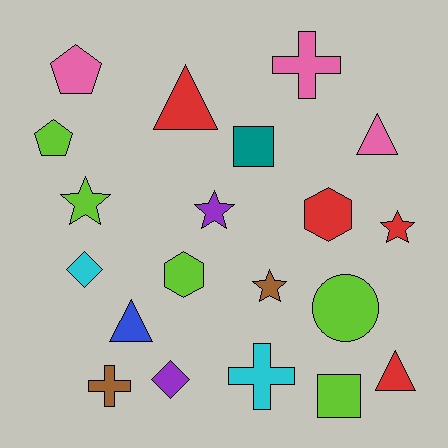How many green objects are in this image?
There are no green objects.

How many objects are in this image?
There are 20 objects.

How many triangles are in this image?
There are 4 triangles.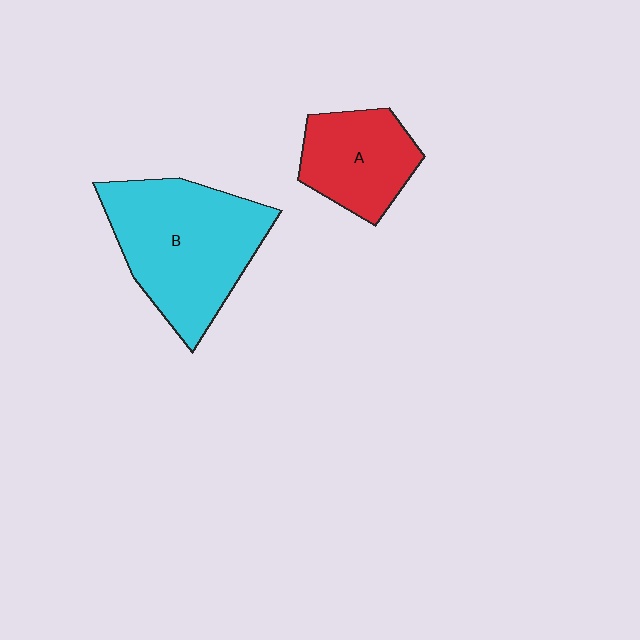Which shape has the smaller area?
Shape A (red).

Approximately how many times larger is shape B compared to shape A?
Approximately 1.8 times.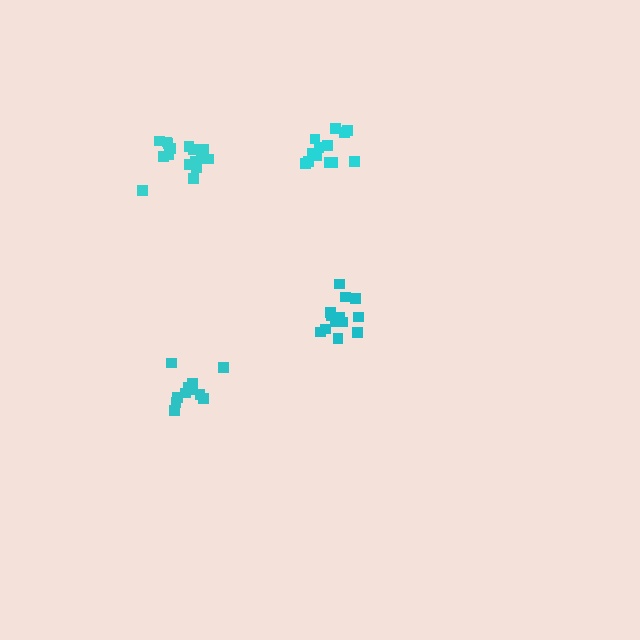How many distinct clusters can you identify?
There are 4 distinct clusters.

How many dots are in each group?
Group 1: 13 dots, Group 2: 11 dots, Group 3: 13 dots, Group 4: 16 dots (53 total).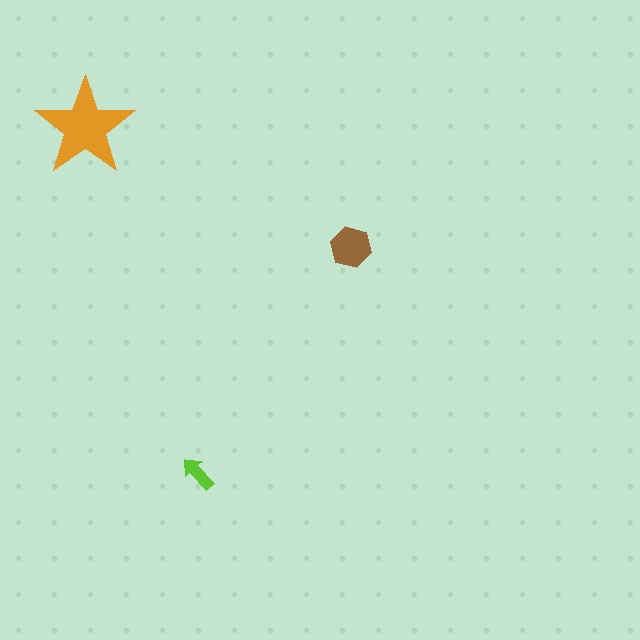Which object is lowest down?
The lime arrow is bottommost.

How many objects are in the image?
There are 3 objects in the image.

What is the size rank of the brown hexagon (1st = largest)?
2nd.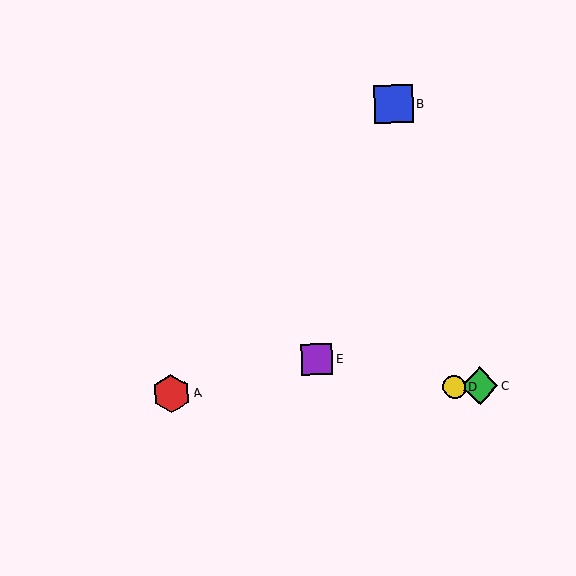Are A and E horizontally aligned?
No, A is at y≈393 and E is at y≈359.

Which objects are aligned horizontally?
Objects A, C, D are aligned horizontally.